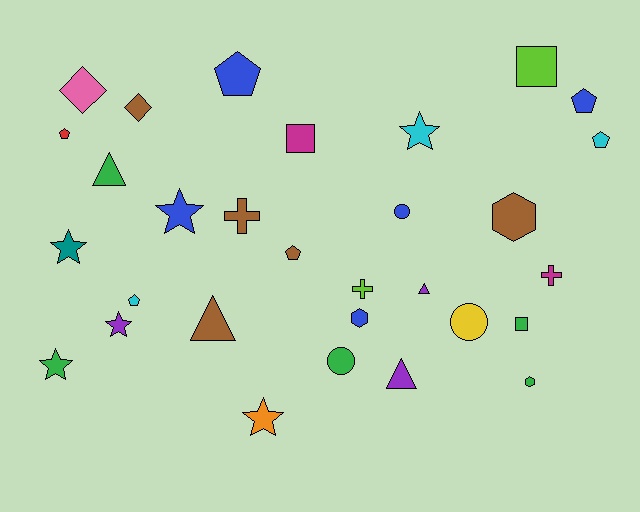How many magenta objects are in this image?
There are 2 magenta objects.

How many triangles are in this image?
There are 4 triangles.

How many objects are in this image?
There are 30 objects.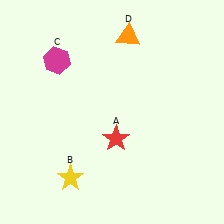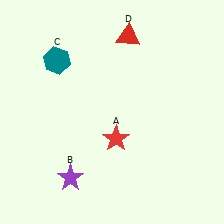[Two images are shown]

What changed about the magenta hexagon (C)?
In Image 1, C is magenta. In Image 2, it changed to teal.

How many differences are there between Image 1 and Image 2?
There are 3 differences between the two images.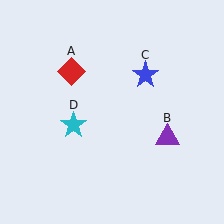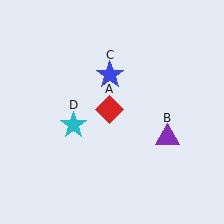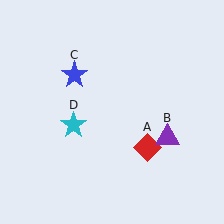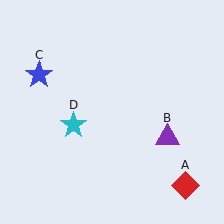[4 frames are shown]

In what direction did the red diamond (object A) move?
The red diamond (object A) moved down and to the right.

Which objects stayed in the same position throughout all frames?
Purple triangle (object B) and cyan star (object D) remained stationary.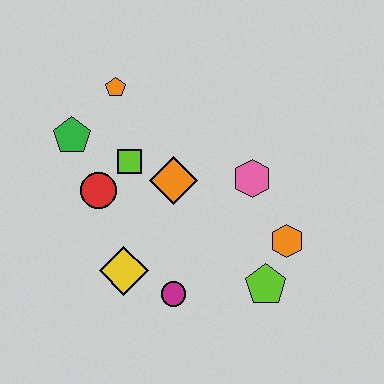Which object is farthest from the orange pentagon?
The lime pentagon is farthest from the orange pentagon.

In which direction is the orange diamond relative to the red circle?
The orange diamond is to the right of the red circle.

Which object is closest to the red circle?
The lime square is closest to the red circle.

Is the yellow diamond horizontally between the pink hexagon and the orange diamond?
No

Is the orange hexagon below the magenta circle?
No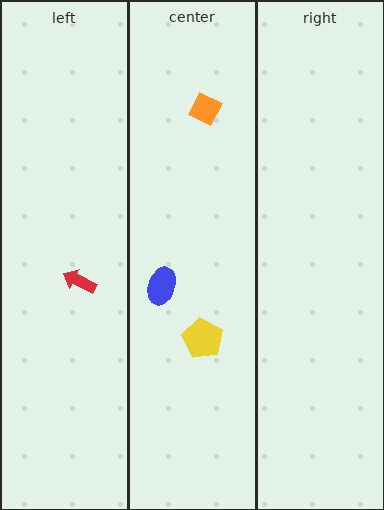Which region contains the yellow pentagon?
The center region.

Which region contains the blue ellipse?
The center region.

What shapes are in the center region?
The blue ellipse, the orange diamond, the yellow pentagon.